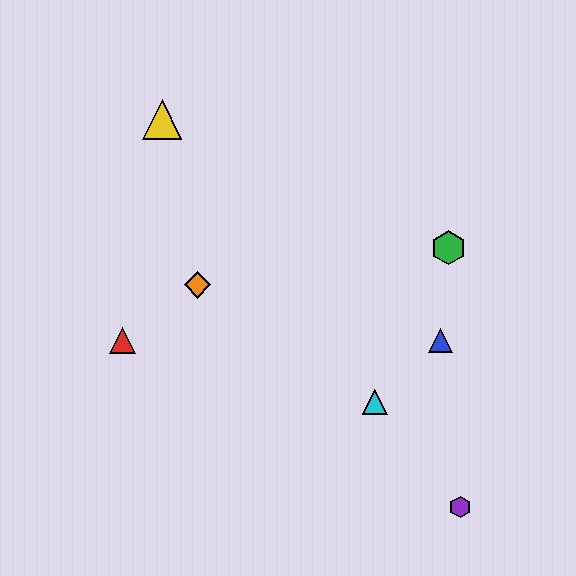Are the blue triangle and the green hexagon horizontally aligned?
No, the blue triangle is at y≈341 and the green hexagon is at y≈248.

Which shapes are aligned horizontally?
The red triangle, the blue triangle are aligned horizontally.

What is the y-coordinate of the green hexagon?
The green hexagon is at y≈248.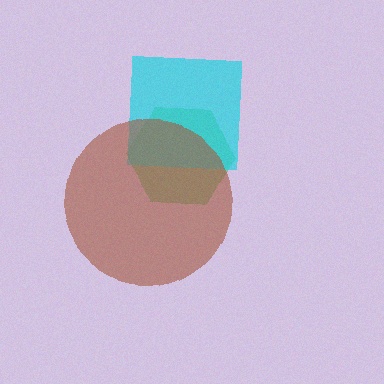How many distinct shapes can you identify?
There are 3 distinct shapes: a green hexagon, a cyan square, a brown circle.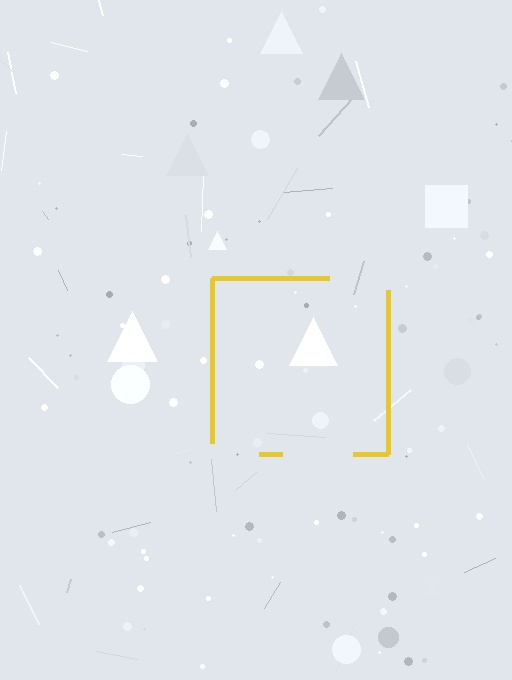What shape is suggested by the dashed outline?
The dashed outline suggests a square.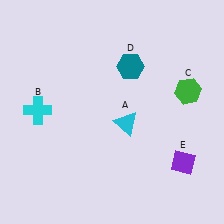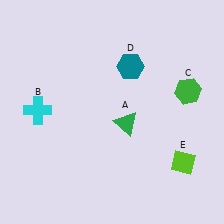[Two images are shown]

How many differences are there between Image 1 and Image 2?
There are 2 differences between the two images.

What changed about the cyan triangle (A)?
In Image 1, A is cyan. In Image 2, it changed to green.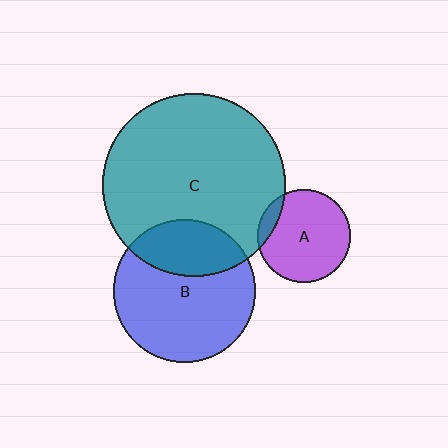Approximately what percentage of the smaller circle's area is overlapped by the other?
Approximately 10%.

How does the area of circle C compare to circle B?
Approximately 1.6 times.